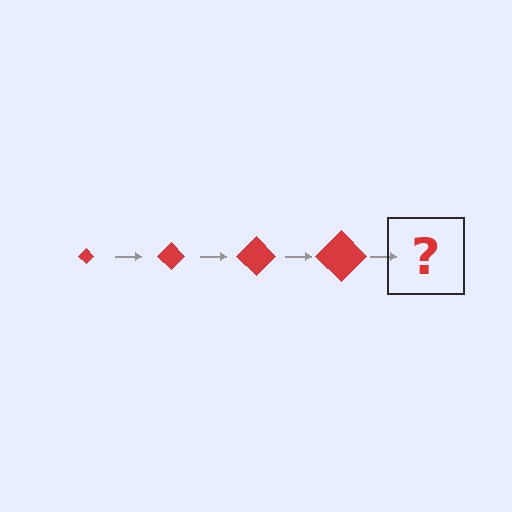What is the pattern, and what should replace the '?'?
The pattern is that the diamond gets progressively larger each step. The '?' should be a red diamond, larger than the previous one.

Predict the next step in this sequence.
The next step is a red diamond, larger than the previous one.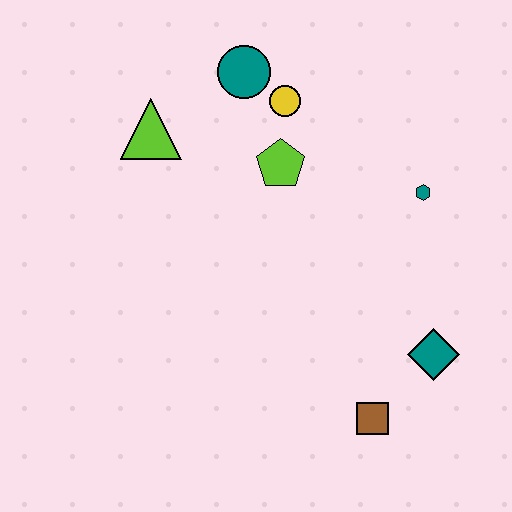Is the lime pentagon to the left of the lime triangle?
No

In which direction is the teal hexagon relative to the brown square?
The teal hexagon is above the brown square.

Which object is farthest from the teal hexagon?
The lime triangle is farthest from the teal hexagon.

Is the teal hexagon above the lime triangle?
No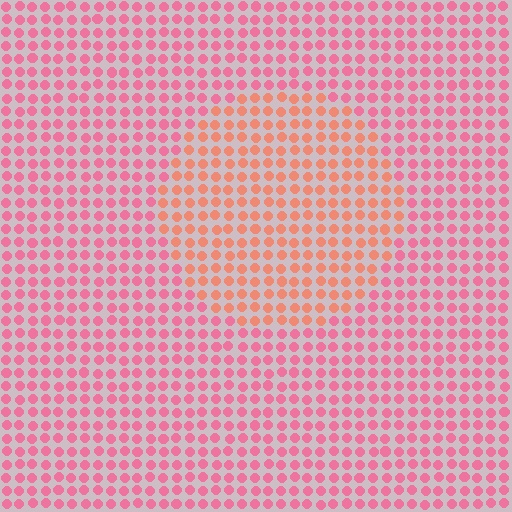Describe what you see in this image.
The image is filled with small pink elements in a uniform arrangement. A circle-shaped region is visible where the elements are tinted to a slightly different hue, forming a subtle color boundary.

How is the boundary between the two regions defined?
The boundary is defined purely by a slight shift in hue (about 32 degrees). Spacing, size, and orientation are identical on both sides.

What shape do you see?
I see a circle.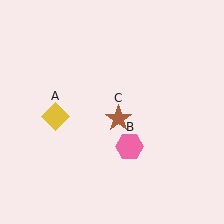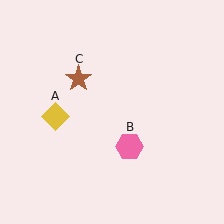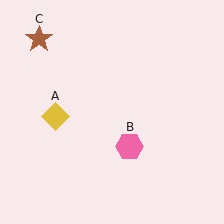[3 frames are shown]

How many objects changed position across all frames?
1 object changed position: brown star (object C).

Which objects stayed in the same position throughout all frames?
Yellow diamond (object A) and pink hexagon (object B) remained stationary.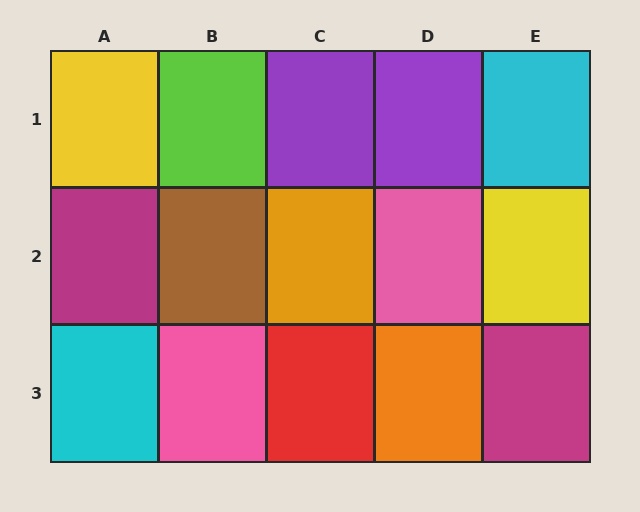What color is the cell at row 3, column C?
Red.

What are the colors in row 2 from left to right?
Magenta, brown, orange, pink, yellow.